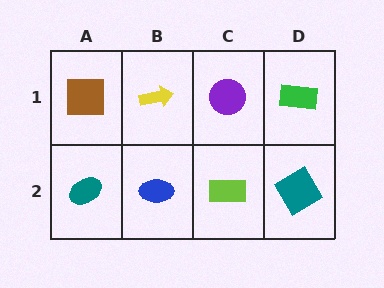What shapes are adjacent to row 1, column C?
A lime rectangle (row 2, column C), a yellow arrow (row 1, column B), a green rectangle (row 1, column D).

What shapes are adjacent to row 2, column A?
A brown square (row 1, column A), a blue ellipse (row 2, column B).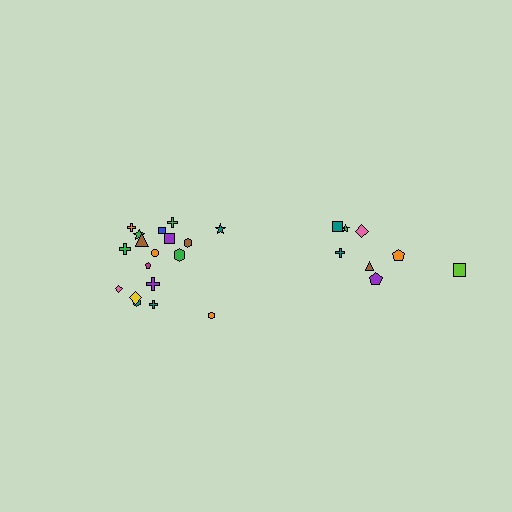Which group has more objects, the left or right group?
The left group.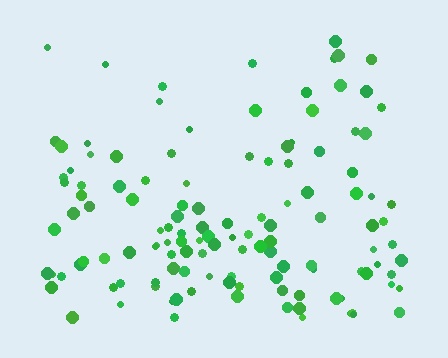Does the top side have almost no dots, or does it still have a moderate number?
Still a moderate number, just noticeably fewer than the bottom.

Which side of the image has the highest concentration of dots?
The bottom.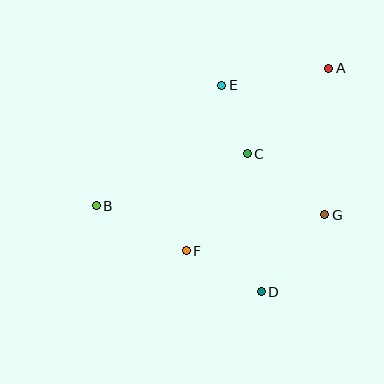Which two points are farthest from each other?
Points A and B are farthest from each other.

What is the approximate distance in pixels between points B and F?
The distance between B and F is approximately 100 pixels.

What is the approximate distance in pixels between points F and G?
The distance between F and G is approximately 143 pixels.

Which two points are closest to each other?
Points C and E are closest to each other.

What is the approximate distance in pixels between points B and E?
The distance between B and E is approximately 174 pixels.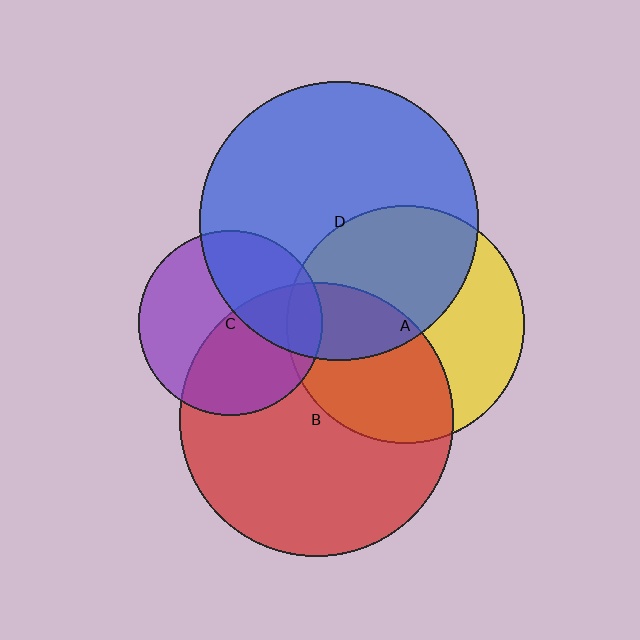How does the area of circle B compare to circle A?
Approximately 1.3 times.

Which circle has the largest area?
Circle D (blue).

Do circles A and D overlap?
Yes.